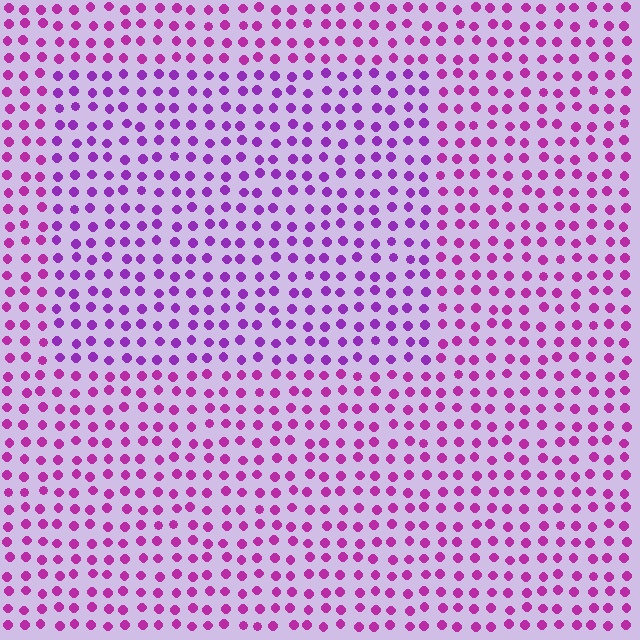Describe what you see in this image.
The image is filled with small magenta elements in a uniform arrangement. A rectangle-shaped region is visible where the elements are tinted to a slightly different hue, forming a subtle color boundary.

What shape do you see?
I see a rectangle.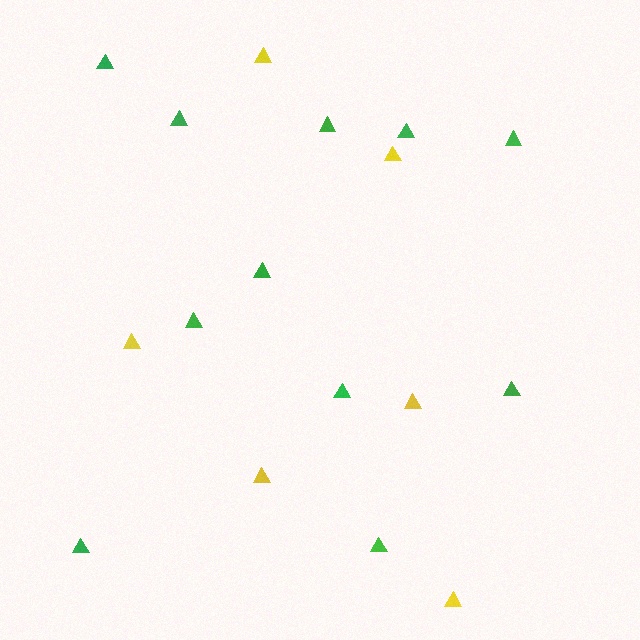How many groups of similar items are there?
There are 2 groups: one group of green triangles (11) and one group of yellow triangles (6).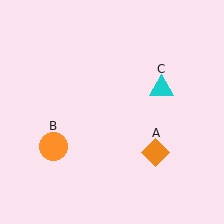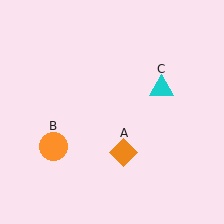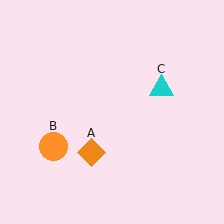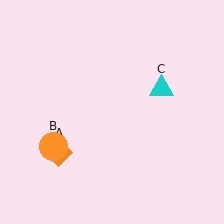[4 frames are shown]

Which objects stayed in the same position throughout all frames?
Orange circle (object B) and cyan triangle (object C) remained stationary.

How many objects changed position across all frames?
1 object changed position: orange diamond (object A).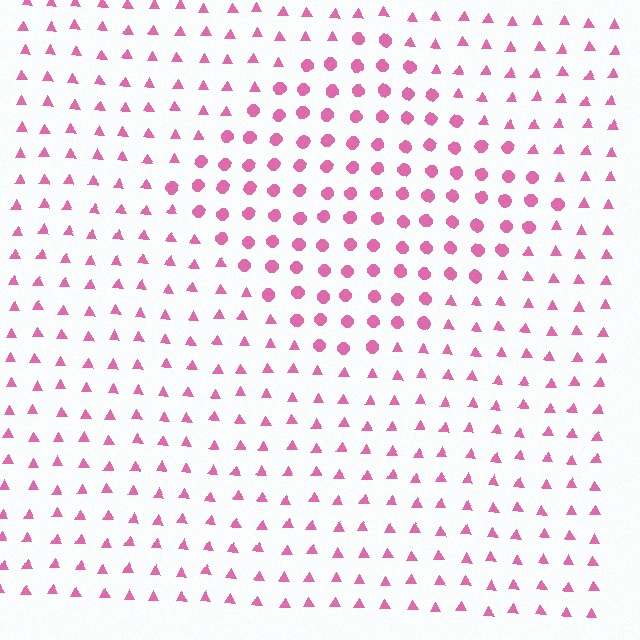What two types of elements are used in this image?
The image uses circles inside the diamond region and triangles outside it.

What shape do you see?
I see a diamond.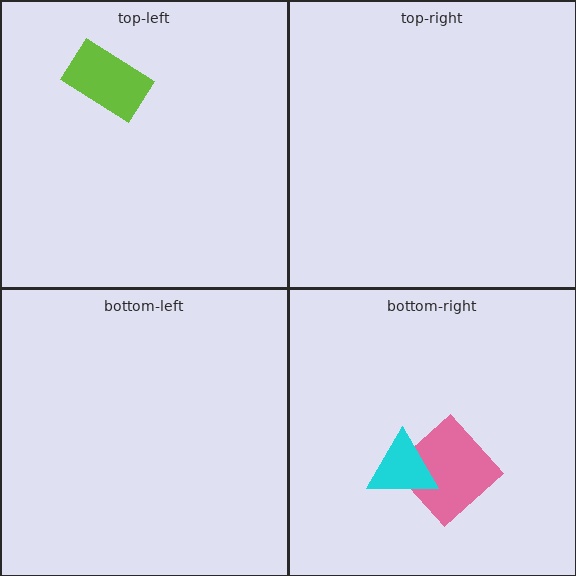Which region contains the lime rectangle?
The top-left region.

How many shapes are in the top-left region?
1.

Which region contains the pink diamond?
The bottom-right region.